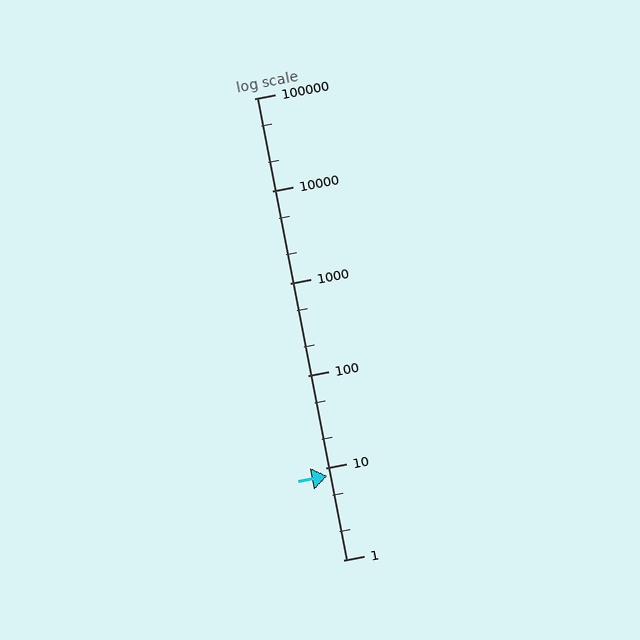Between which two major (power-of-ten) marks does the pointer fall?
The pointer is between 1 and 10.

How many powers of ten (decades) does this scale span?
The scale spans 5 decades, from 1 to 100000.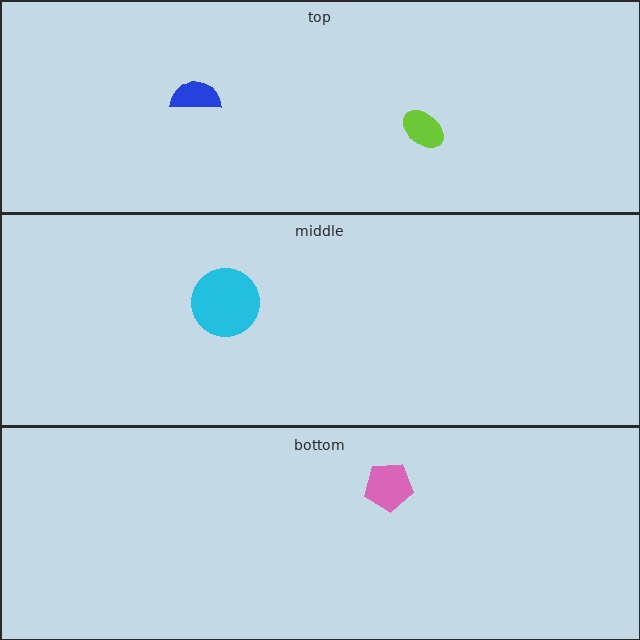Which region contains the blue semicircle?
The top region.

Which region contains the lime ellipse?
The top region.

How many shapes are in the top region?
2.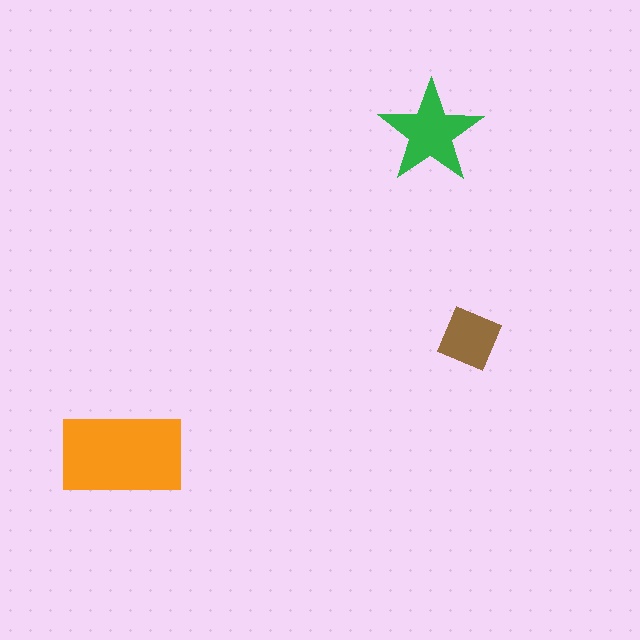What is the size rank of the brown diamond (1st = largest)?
3rd.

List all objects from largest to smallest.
The orange rectangle, the green star, the brown diamond.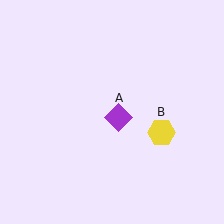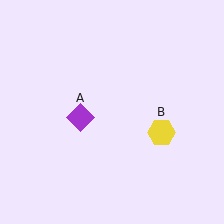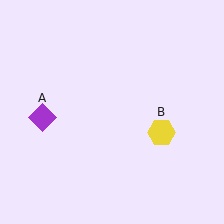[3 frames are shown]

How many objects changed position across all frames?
1 object changed position: purple diamond (object A).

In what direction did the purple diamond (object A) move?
The purple diamond (object A) moved left.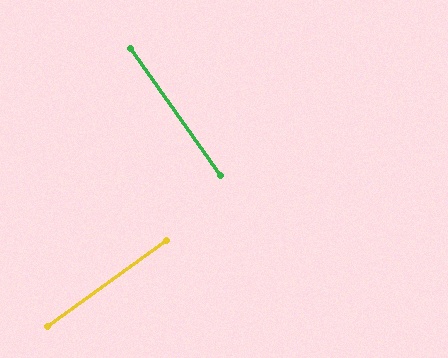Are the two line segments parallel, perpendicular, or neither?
Perpendicular — they meet at approximately 89°.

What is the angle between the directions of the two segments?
Approximately 89 degrees.